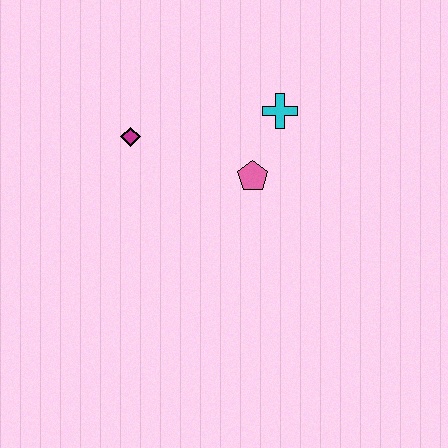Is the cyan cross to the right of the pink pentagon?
Yes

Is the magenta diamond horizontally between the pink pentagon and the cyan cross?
No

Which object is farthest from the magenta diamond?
The cyan cross is farthest from the magenta diamond.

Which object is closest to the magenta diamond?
The pink pentagon is closest to the magenta diamond.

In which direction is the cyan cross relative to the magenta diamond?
The cyan cross is to the right of the magenta diamond.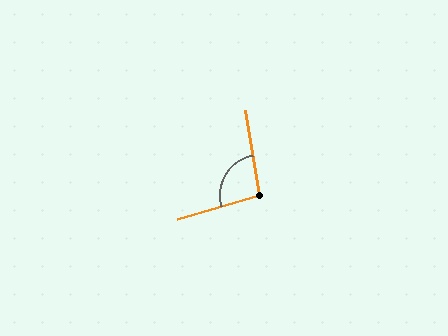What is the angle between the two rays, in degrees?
Approximately 96 degrees.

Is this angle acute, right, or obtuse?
It is obtuse.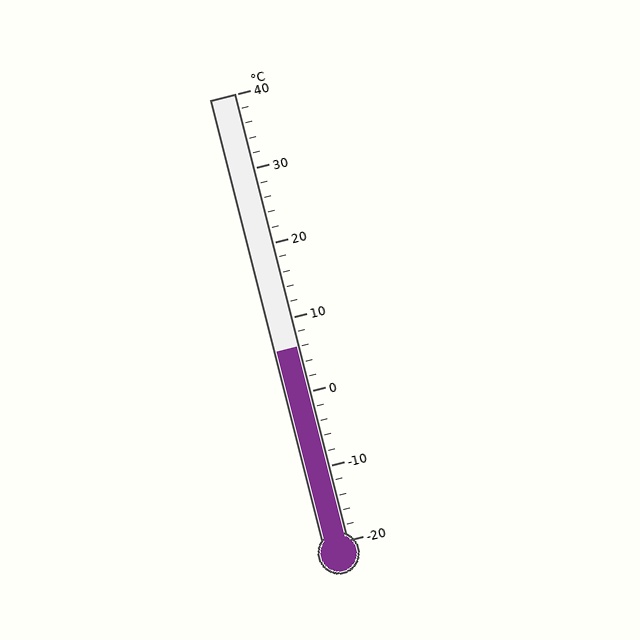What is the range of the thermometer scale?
The thermometer scale ranges from -20°C to 40°C.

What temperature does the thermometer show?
The thermometer shows approximately 6°C.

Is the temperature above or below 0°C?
The temperature is above 0°C.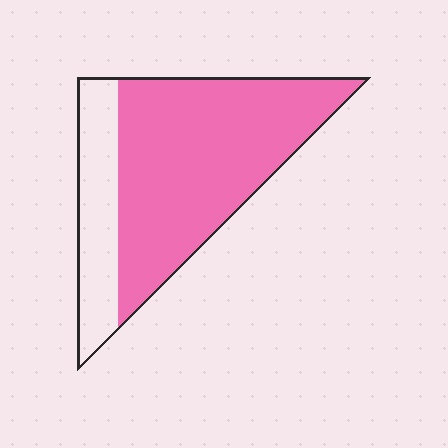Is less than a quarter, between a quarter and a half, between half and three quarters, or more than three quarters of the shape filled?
Between half and three quarters.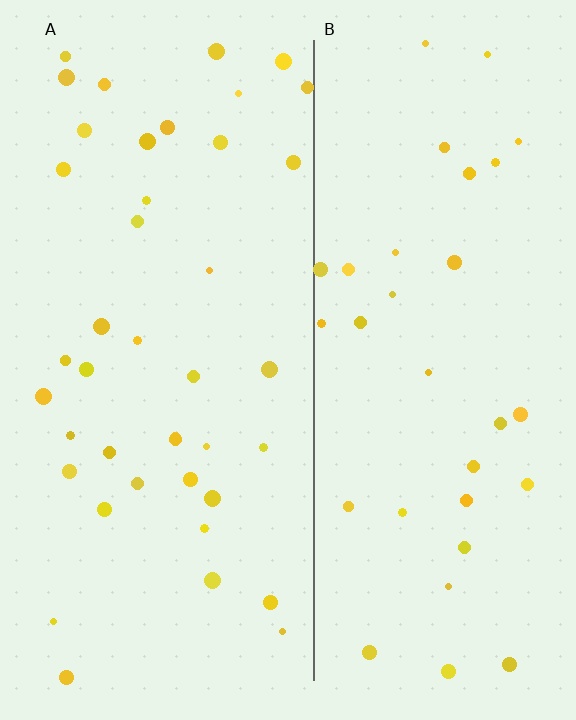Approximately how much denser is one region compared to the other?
Approximately 1.3× — region A over region B.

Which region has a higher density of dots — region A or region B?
A (the left).